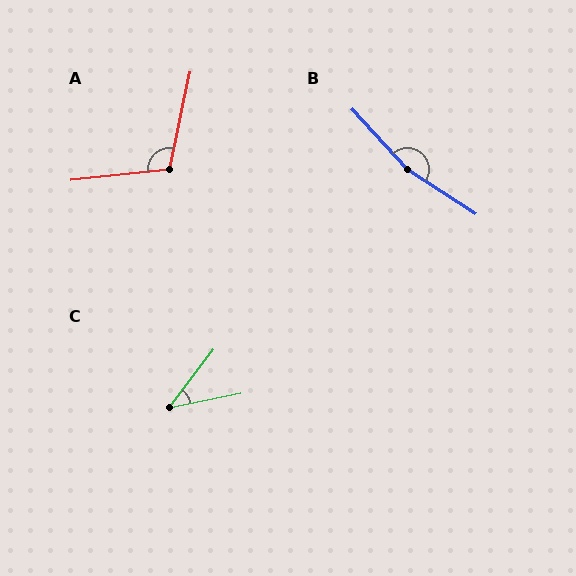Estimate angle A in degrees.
Approximately 107 degrees.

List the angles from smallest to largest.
C (41°), A (107°), B (165°).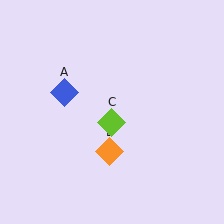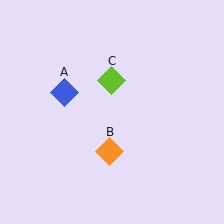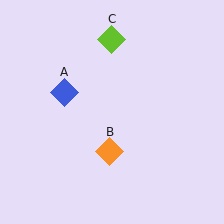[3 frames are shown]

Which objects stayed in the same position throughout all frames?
Blue diamond (object A) and orange diamond (object B) remained stationary.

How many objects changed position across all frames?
1 object changed position: lime diamond (object C).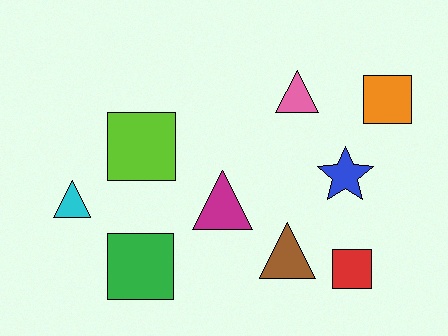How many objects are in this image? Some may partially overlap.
There are 9 objects.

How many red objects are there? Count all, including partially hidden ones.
There is 1 red object.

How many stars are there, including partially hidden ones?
There is 1 star.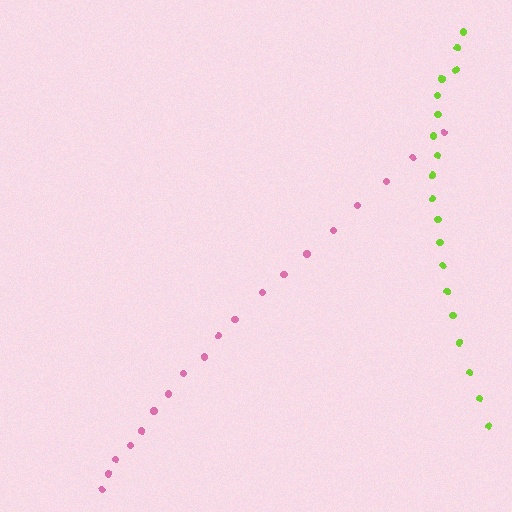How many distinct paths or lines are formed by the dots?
There are 2 distinct paths.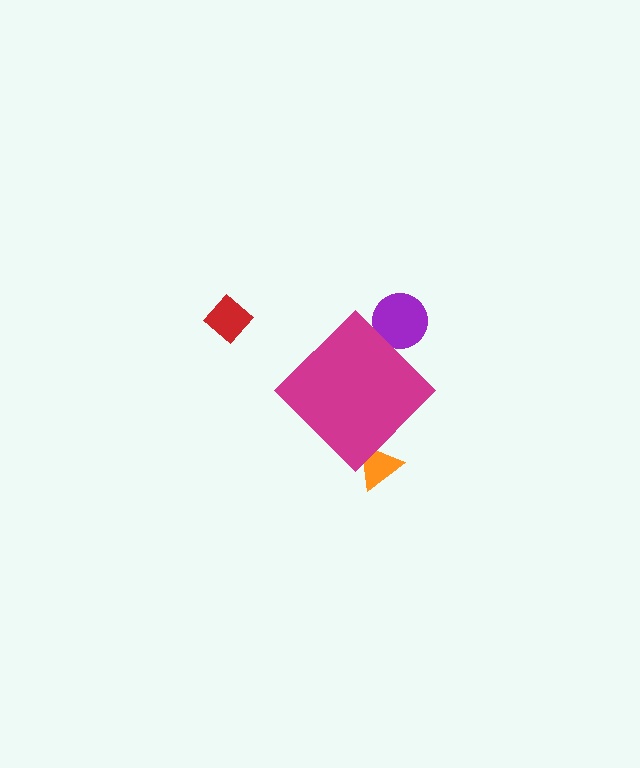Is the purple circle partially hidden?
Yes, the purple circle is partially hidden behind the magenta diamond.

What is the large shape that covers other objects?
A magenta diamond.